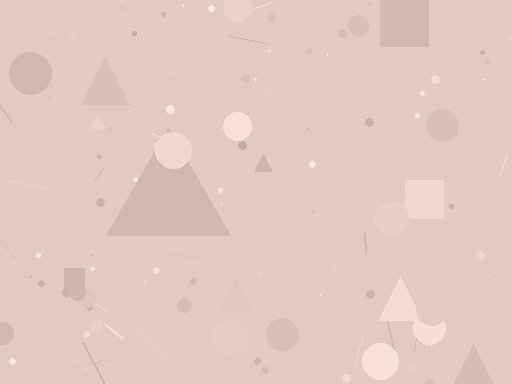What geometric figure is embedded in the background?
A triangle is embedded in the background.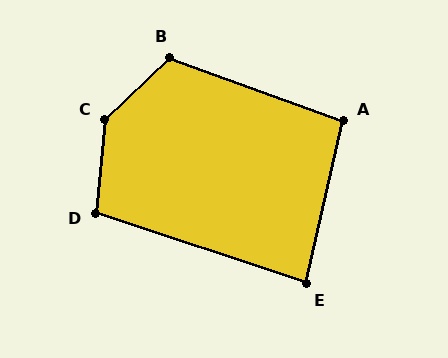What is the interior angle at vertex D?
Approximately 103 degrees (obtuse).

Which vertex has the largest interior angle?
C, at approximately 140 degrees.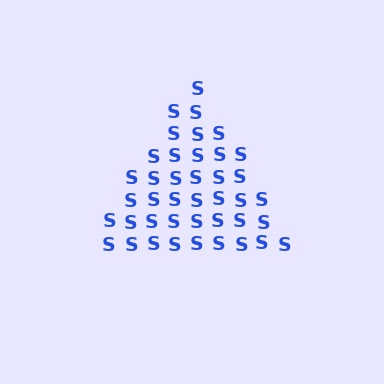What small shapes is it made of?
It is made of small letter S's.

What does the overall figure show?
The overall figure shows a triangle.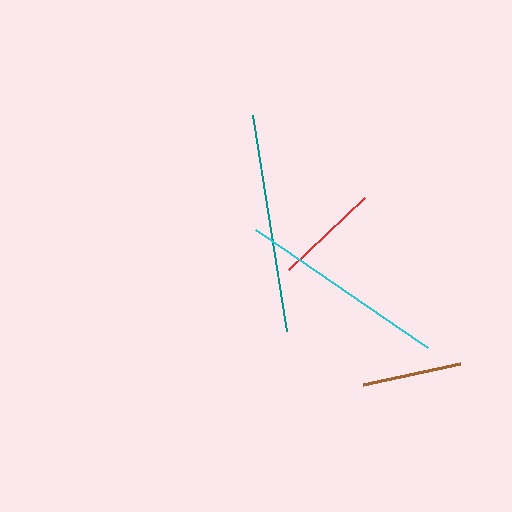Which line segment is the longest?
The teal line is the longest at approximately 219 pixels.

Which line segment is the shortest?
The brown line is the shortest at approximately 100 pixels.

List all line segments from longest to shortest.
From longest to shortest: teal, cyan, red, brown.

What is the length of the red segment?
The red segment is approximately 105 pixels long.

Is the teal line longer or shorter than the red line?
The teal line is longer than the red line.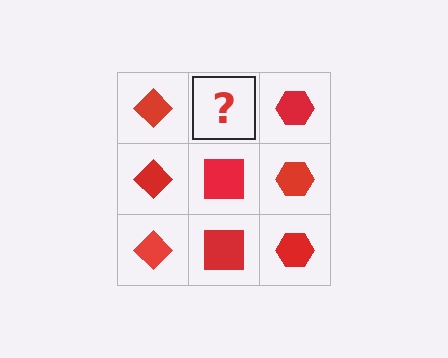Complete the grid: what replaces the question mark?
The question mark should be replaced with a red square.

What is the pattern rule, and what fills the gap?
The rule is that each column has a consistent shape. The gap should be filled with a red square.